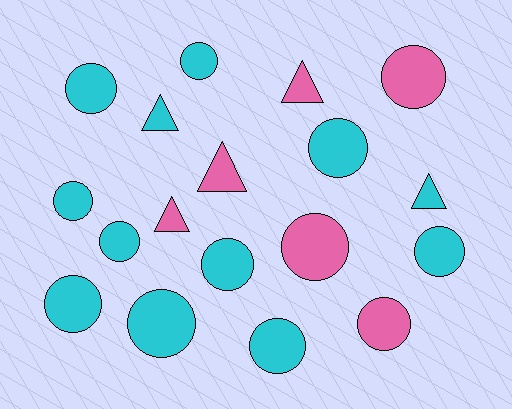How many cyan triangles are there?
There are 2 cyan triangles.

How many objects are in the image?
There are 18 objects.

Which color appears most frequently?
Cyan, with 12 objects.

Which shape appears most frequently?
Circle, with 13 objects.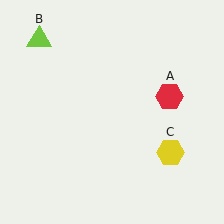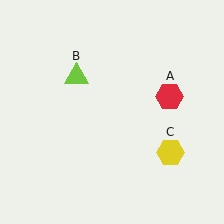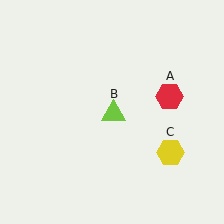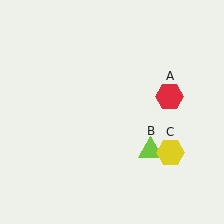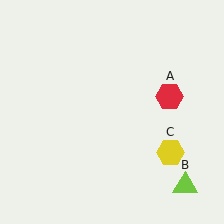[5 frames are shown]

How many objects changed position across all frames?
1 object changed position: lime triangle (object B).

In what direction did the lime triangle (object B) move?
The lime triangle (object B) moved down and to the right.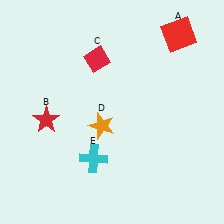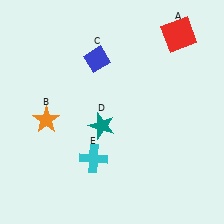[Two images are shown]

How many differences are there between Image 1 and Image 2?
There are 3 differences between the two images.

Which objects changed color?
B changed from red to orange. C changed from red to blue. D changed from orange to teal.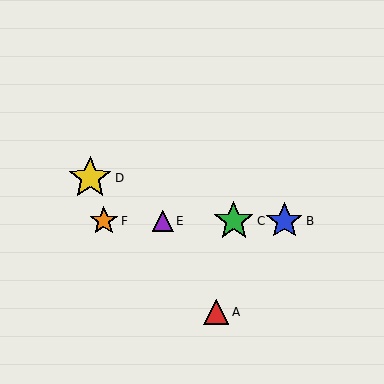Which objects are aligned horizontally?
Objects B, C, E, F are aligned horizontally.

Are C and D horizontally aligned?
No, C is at y≈221 and D is at y≈178.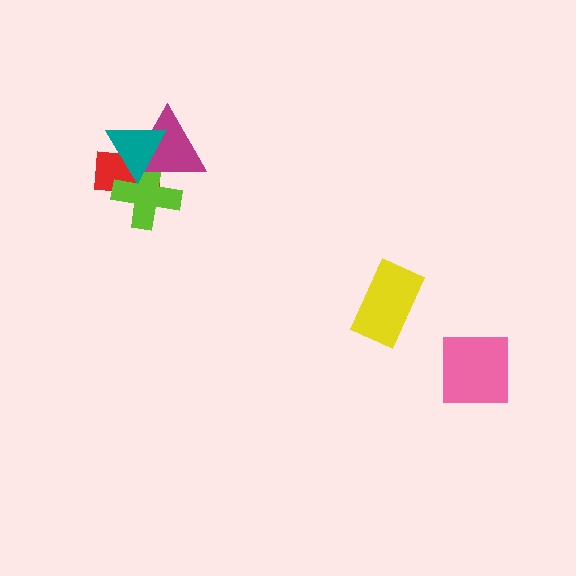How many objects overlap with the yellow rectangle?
0 objects overlap with the yellow rectangle.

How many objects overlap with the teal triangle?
3 objects overlap with the teal triangle.